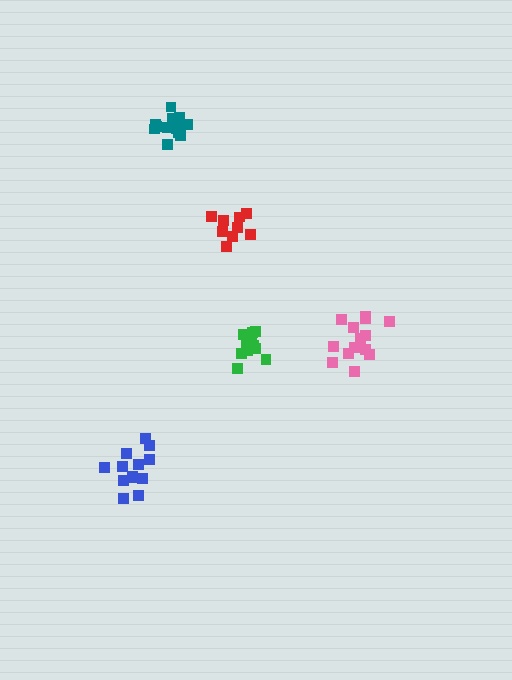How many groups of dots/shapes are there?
There are 5 groups.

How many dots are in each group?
Group 1: 14 dots, Group 2: 12 dots, Group 3: 13 dots, Group 4: 9 dots, Group 5: 13 dots (61 total).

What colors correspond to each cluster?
The clusters are colored: pink, green, teal, red, blue.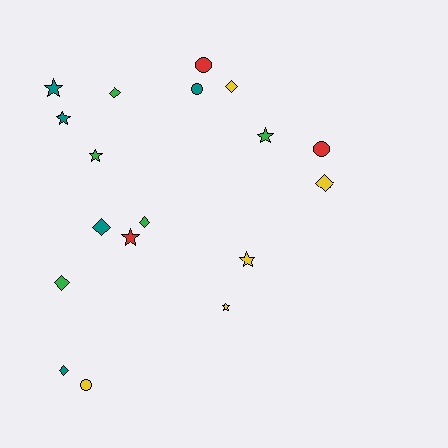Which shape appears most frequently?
Star, with 7 objects.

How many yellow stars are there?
There are 2 yellow stars.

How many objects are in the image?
There are 18 objects.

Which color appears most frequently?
Yellow, with 5 objects.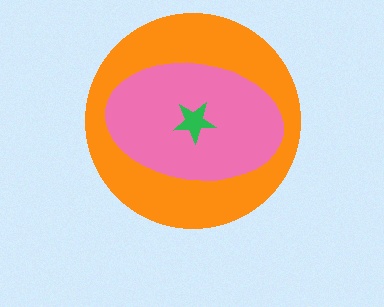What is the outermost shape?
The orange circle.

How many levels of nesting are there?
3.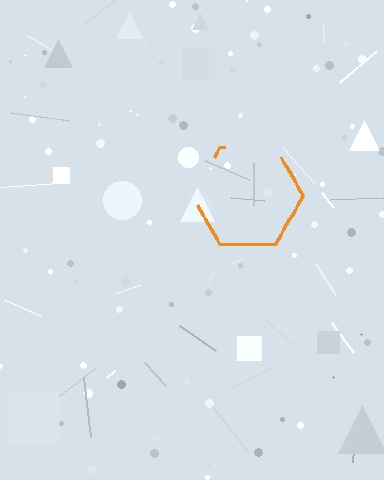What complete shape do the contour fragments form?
The contour fragments form a hexagon.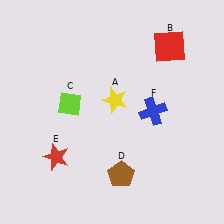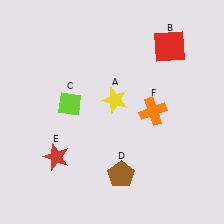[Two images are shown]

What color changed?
The cross (F) changed from blue in Image 1 to orange in Image 2.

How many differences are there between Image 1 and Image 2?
There is 1 difference between the two images.